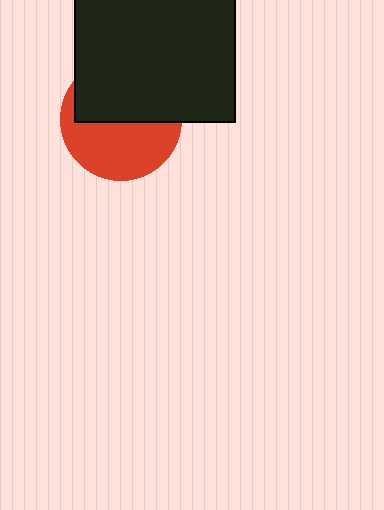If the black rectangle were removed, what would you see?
You would see the complete red circle.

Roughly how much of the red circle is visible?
About half of it is visible (roughly 49%).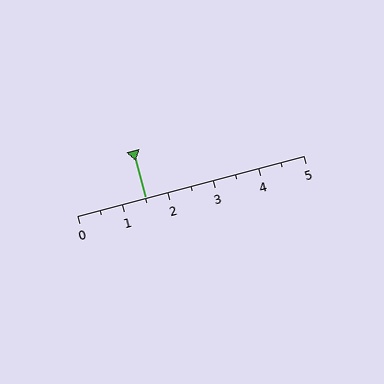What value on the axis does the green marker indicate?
The marker indicates approximately 1.5.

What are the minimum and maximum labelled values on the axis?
The axis runs from 0 to 5.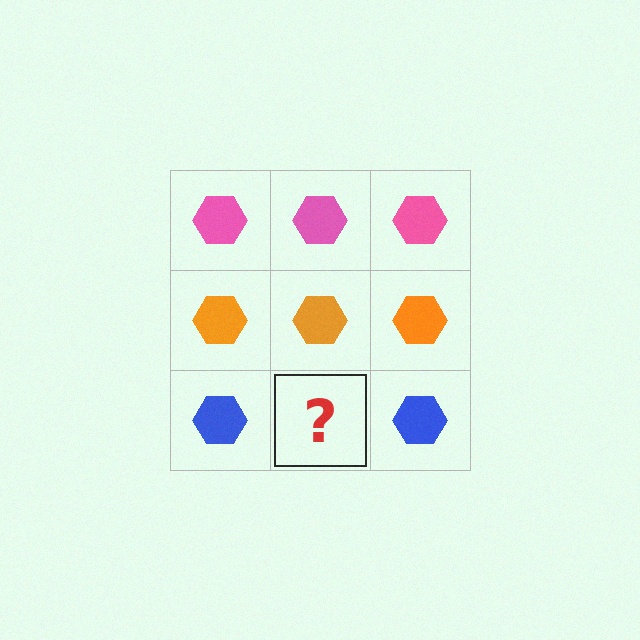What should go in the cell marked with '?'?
The missing cell should contain a blue hexagon.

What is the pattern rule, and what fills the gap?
The rule is that each row has a consistent color. The gap should be filled with a blue hexagon.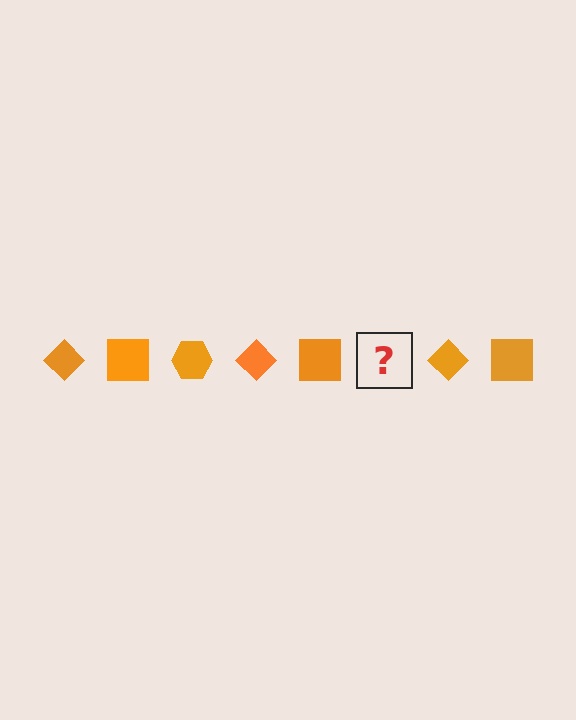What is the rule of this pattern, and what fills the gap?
The rule is that the pattern cycles through diamond, square, hexagon shapes in orange. The gap should be filled with an orange hexagon.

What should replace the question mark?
The question mark should be replaced with an orange hexagon.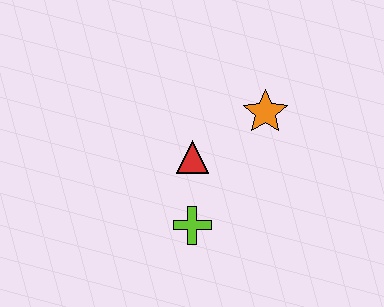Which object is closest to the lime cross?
The red triangle is closest to the lime cross.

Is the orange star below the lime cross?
No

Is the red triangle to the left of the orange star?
Yes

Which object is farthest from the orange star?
The lime cross is farthest from the orange star.